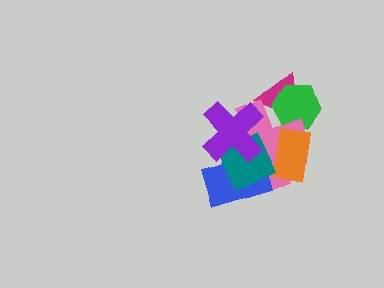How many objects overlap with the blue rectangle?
3 objects overlap with the blue rectangle.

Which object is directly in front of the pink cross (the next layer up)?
The orange rectangle is directly in front of the pink cross.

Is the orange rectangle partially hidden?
Yes, it is partially covered by another shape.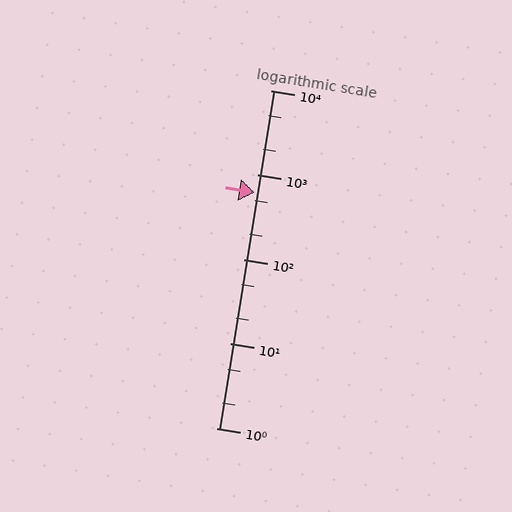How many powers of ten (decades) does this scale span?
The scale spans 4 decades, from 1 to 10000.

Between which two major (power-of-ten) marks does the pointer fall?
The pointer is between 100 and 1000.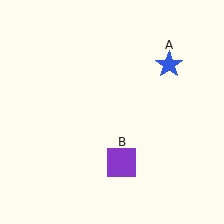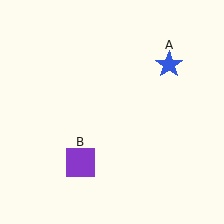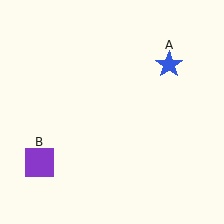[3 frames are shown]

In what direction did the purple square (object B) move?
The purple square (object B) moved left.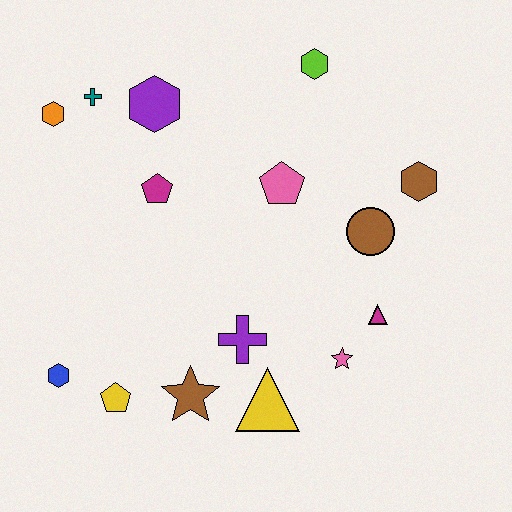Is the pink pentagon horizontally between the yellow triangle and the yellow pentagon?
No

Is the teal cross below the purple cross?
No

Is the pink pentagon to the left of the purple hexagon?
No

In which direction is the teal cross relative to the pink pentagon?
The teal cross is to the left of the pink pentagon.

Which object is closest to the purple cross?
The yellow triangle is closest to the purple cross.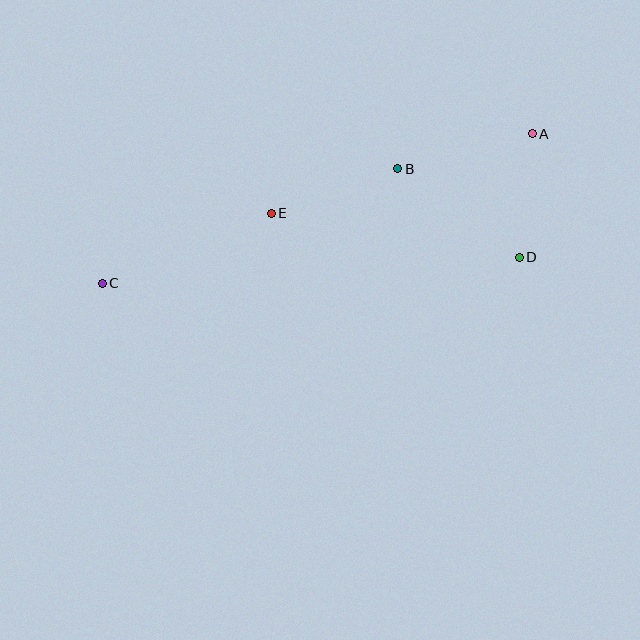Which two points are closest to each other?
Points A and D are closest to each other.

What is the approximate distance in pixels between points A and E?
The distance between A and E is approximately 273 pixels.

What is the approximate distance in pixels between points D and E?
The distance between D and E is approximately 252 pixels.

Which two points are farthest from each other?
Points A and C are farthest from each other.